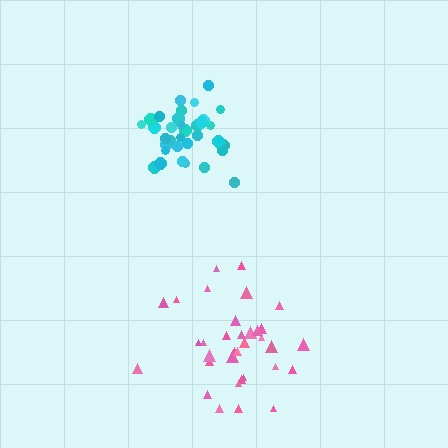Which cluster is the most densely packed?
Cyan.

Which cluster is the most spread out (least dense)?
Pink.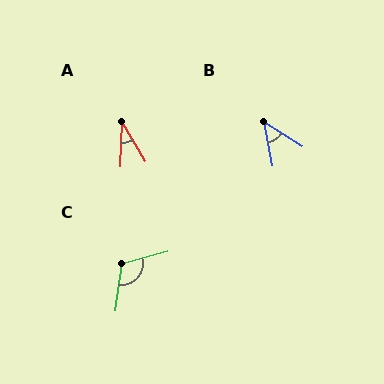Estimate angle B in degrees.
Approximately 48 degrees.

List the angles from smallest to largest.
A (33°), B (48°), C (114°).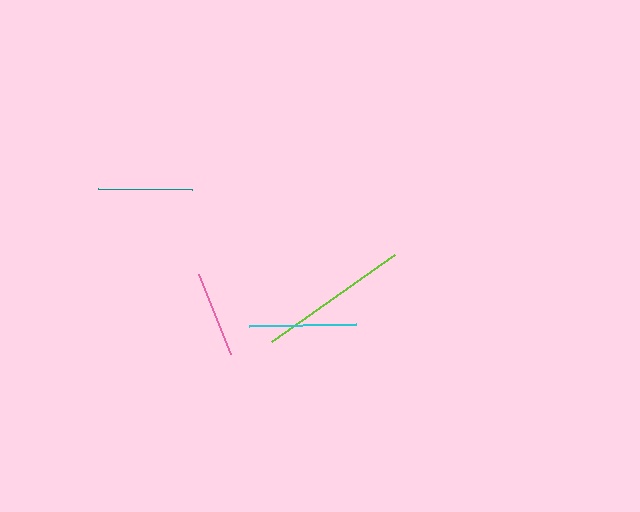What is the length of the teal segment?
The teal segment is approximately 94 pixels long.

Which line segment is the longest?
The lime line is the longest at approximately 151 pixels.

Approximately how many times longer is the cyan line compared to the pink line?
The cyan line is approximately 1.2 times the length of the pink line.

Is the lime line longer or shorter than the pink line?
The lime line is longer than the pink line.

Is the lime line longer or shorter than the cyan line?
The lime line is longer than the cyan line.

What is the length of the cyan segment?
The cyan segment is approximately 106 pixels long.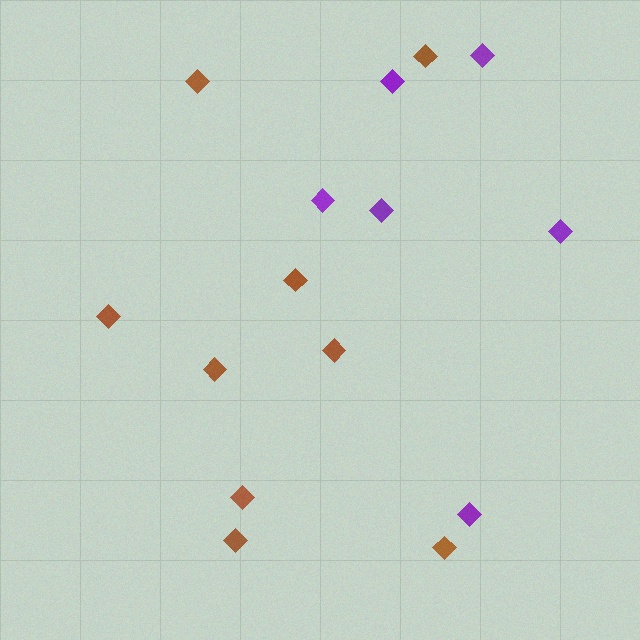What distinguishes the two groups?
There are 2 groups: one group of brown diamonds (9) and one group of purple diamonds (6).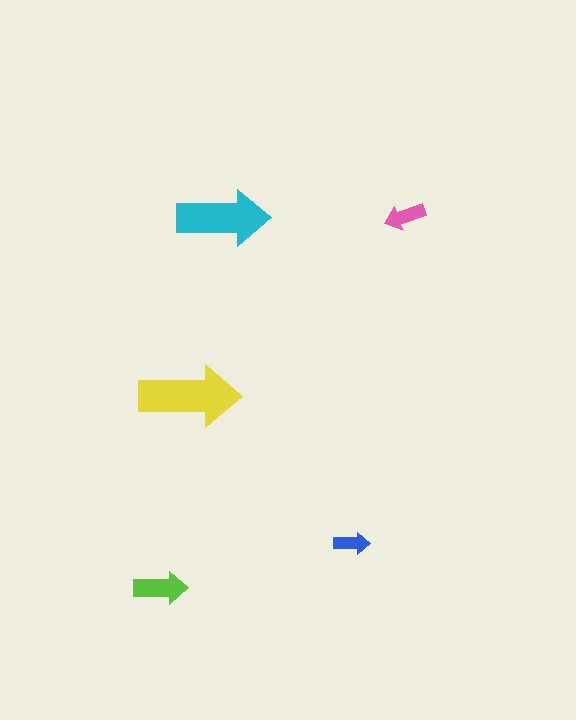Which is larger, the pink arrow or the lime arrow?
The lime one.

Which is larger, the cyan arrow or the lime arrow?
The cyan one.